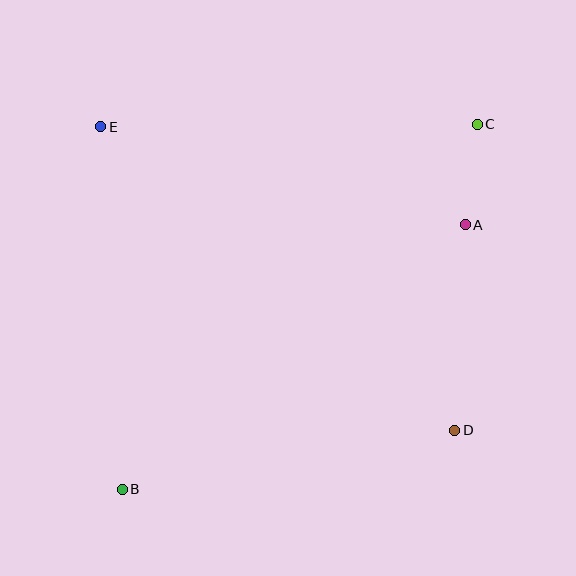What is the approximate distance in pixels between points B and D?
The distance between B and D is approximately 338 pixels.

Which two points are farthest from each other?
Points B and C are farthest from each other.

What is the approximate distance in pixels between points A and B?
The distance between A and B is approximately 433 pixels.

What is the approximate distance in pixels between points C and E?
The distance between C and E is approximately 376 pixels.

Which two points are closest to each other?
Points A and C are closest to each other.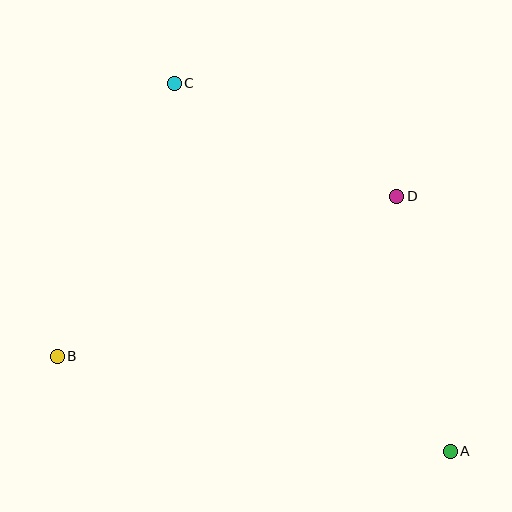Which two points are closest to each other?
Points C and D are closest to each other.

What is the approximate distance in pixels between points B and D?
The distance between B and D is approximately 376 pixels.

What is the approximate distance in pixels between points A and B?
The distance between A and B is approximately 404 pixels.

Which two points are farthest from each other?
Points A and C are farthest from each other.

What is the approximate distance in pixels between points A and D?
The distance between A and D is approximately 260 pixels.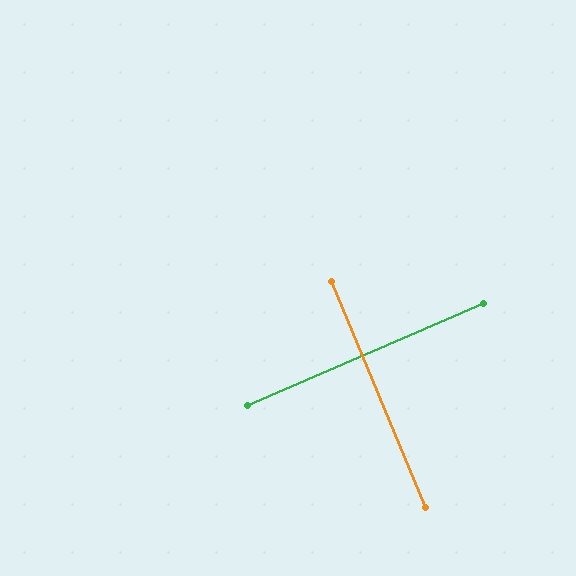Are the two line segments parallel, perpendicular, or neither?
Perpendicular — they meet at approximately 89°.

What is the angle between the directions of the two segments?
Approximately 89 degrees.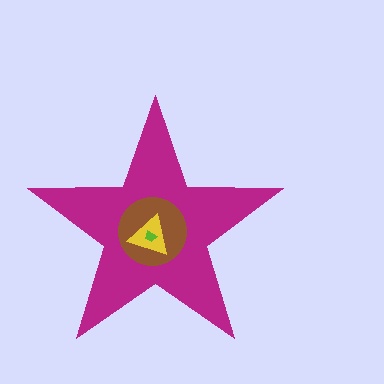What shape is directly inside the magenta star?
The brown circle.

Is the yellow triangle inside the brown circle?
Yes.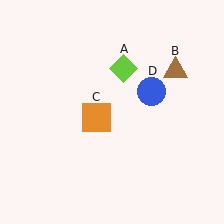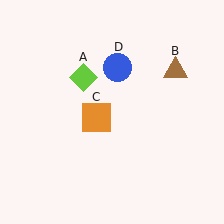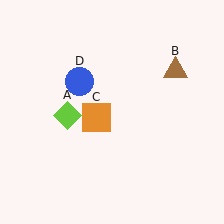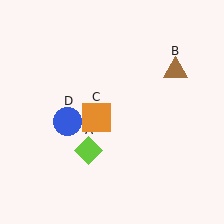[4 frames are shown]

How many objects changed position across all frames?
2 objects changed position: lime diamond (object A), blue circle (object D).